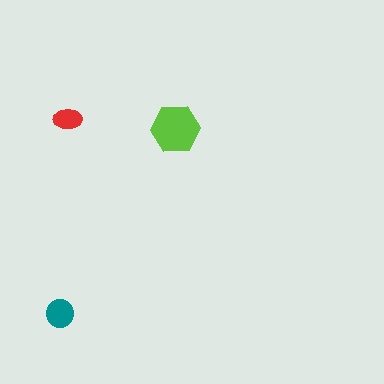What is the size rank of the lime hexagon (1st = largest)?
1st.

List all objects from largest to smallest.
The lime hexagon, the teal circle, the red ellipse.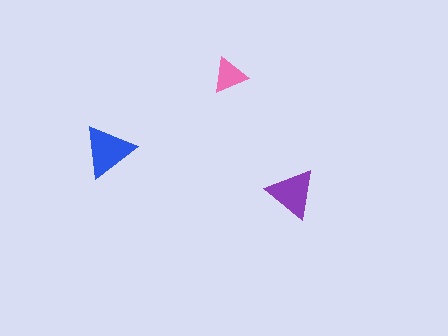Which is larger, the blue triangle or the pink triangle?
The blue one.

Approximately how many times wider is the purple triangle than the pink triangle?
About 1.5 times wider.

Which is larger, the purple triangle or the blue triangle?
The blue one.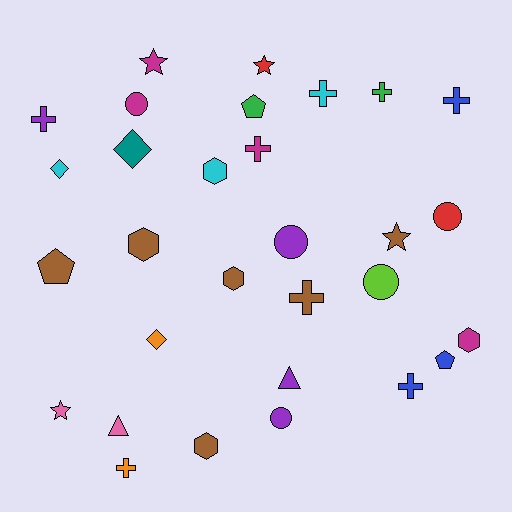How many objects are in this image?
There are 30 objects.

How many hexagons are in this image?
There are 5 hexagons.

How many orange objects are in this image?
There are 2 orange objects.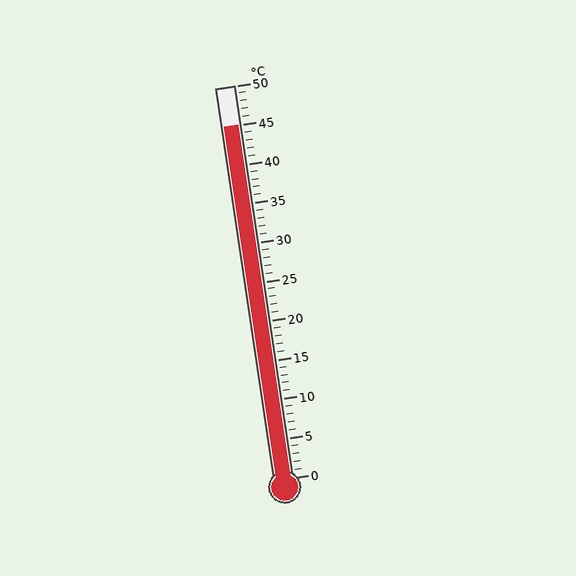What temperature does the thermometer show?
The thermometer shows approximately 45°C.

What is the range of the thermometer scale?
The thermometer scale ranges from 0°C to 50°C.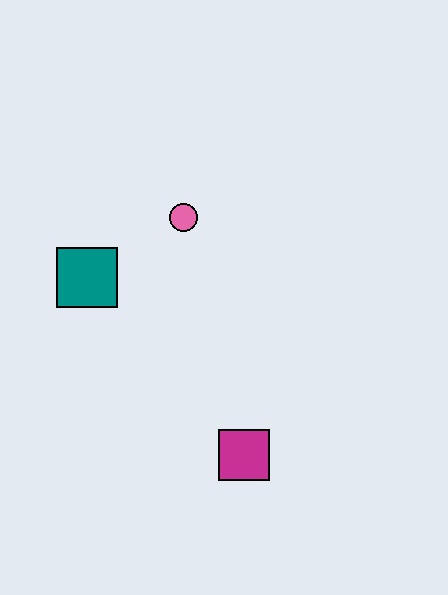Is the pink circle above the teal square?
Yes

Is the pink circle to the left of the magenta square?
Yes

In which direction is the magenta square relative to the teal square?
The magenta square is below the teal square.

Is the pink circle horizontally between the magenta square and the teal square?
Yes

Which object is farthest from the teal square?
The magenta square is farthest from the teal square.